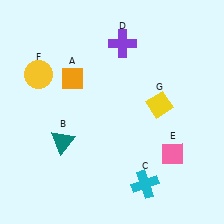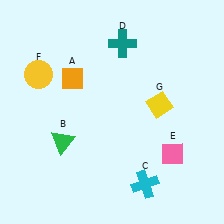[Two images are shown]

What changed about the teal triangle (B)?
In Image 1, B is teal. In Image 2, it changed to green.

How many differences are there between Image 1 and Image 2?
There are 2 differences between the two images.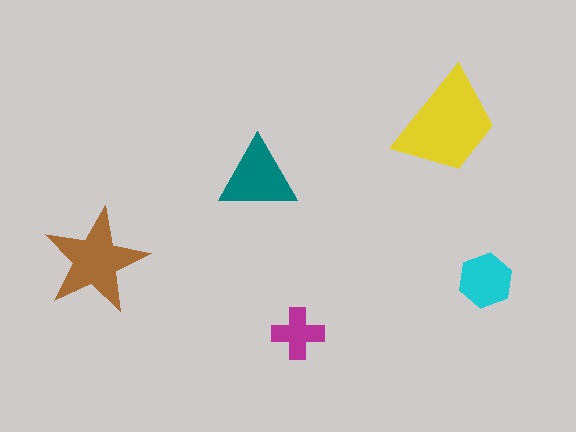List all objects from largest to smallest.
The yellow trapezoid, the brown star, the teal triangle, the cyan hexagon, the magenta cross.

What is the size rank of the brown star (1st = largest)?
2nd.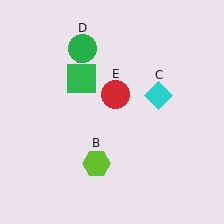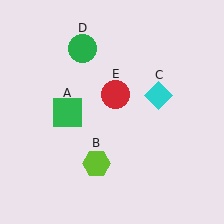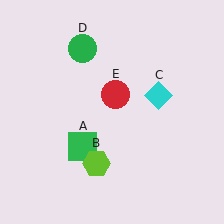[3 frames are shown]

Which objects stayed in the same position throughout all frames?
Lime hexagon (object B) and cyan diamond (object C) and green circle (object D) and red circle (object E) remained stationary.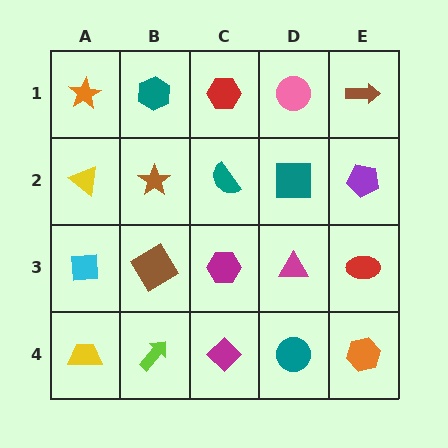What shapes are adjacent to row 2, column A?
An orange star (row 1, column A), a cyan square (row 3, column A), a brown star (row 2, column B).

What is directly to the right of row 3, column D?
A red ellipse.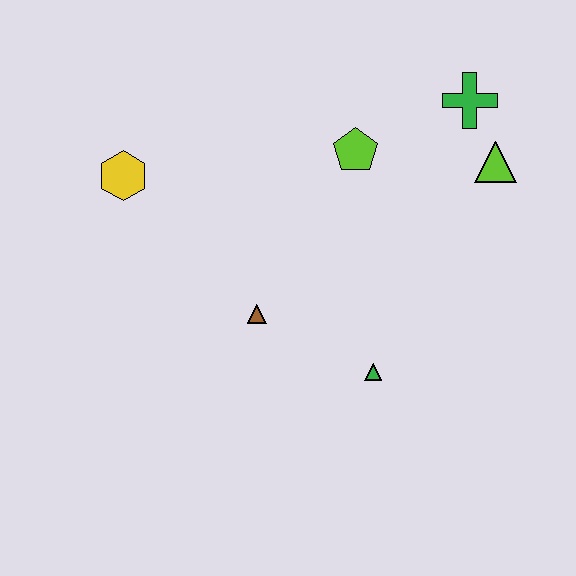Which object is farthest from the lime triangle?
The yellow hexagon is farthest from the lime triangle.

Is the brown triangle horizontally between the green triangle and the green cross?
No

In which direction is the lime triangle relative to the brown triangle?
The lime triangle is to the right of the brown triangle.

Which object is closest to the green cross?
The lime triangle is closest to the green cross.